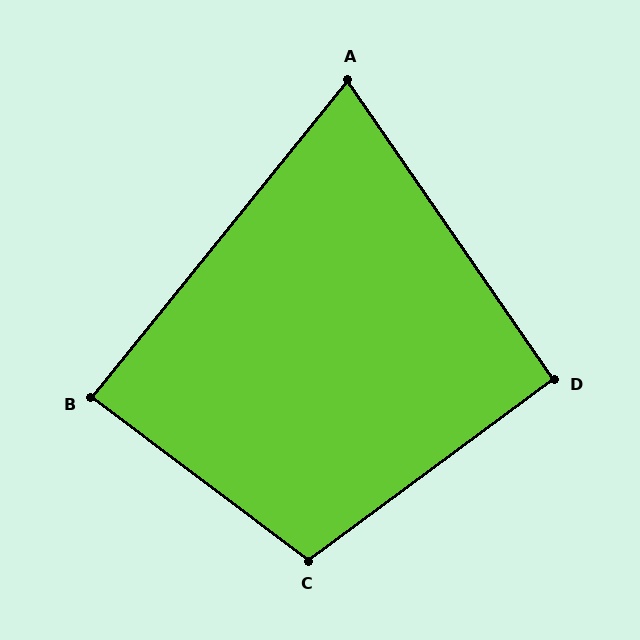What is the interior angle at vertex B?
Approximately 88 degrees (approximately right).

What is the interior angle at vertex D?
Approximately 92 degrees (approximately right).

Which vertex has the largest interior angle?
C, at approximately 107 degrees.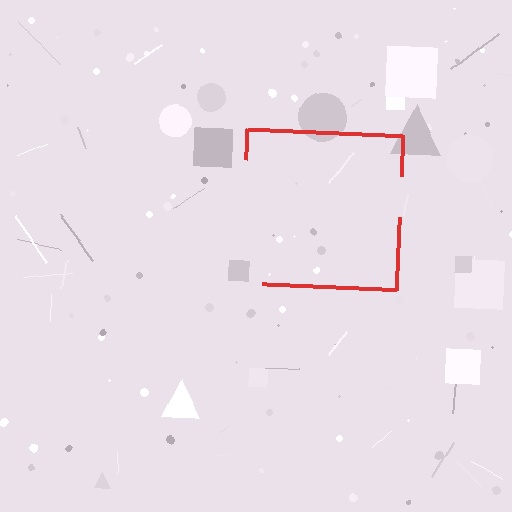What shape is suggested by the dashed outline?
The dashed outline suggests a square.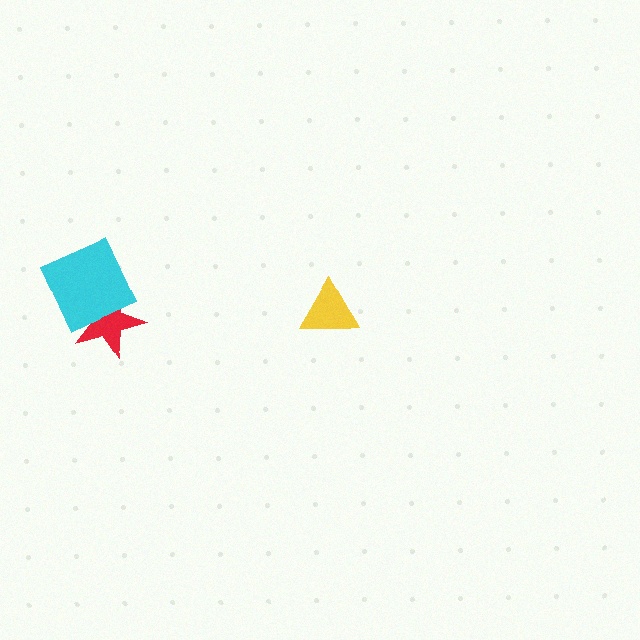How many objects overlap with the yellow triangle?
0 objects overlap with the yellow triangle.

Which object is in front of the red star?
The cyan square is in front of the red star.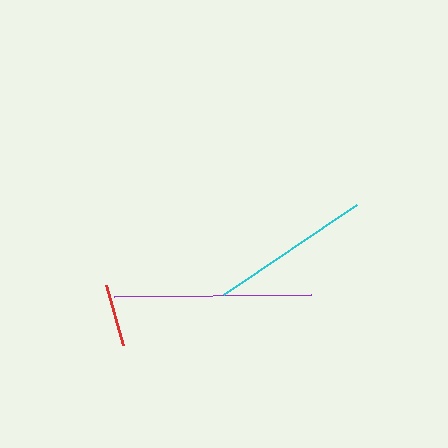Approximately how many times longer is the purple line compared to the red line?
The purple line is approximately 3.2 times the length of the red line.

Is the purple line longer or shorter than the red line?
The purple line is longer than the red line.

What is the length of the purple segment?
The purple segment is approximately 197 pixels long.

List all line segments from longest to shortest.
From longest to shortest: purple, cyan, red.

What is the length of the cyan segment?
The cyan segment is approximately 160 pixels long.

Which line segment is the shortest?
The red line is the shortest at approximately 62 pixels.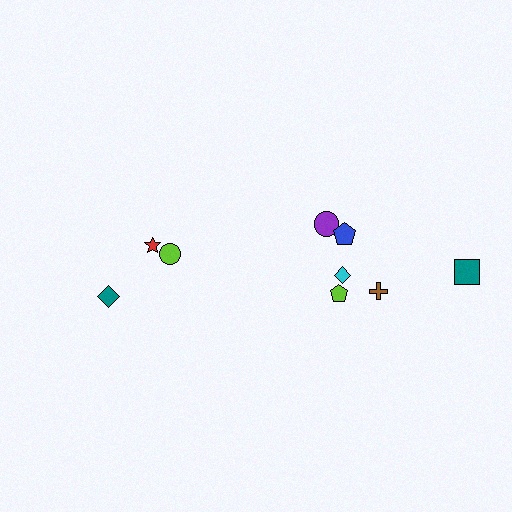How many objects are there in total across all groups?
There are 9 objects.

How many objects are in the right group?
There are 6 objects.